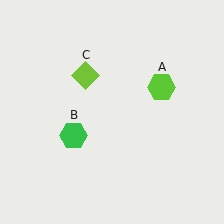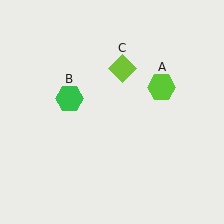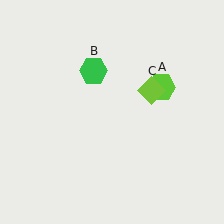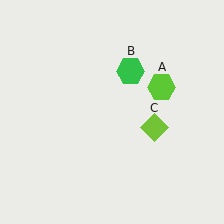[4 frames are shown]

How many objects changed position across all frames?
2 objects changed position: green hexagon (object B), lime diamond (object C).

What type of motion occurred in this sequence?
The green hexagon (object B), lime diamond (object C) rotated clockwise around the center of the scene.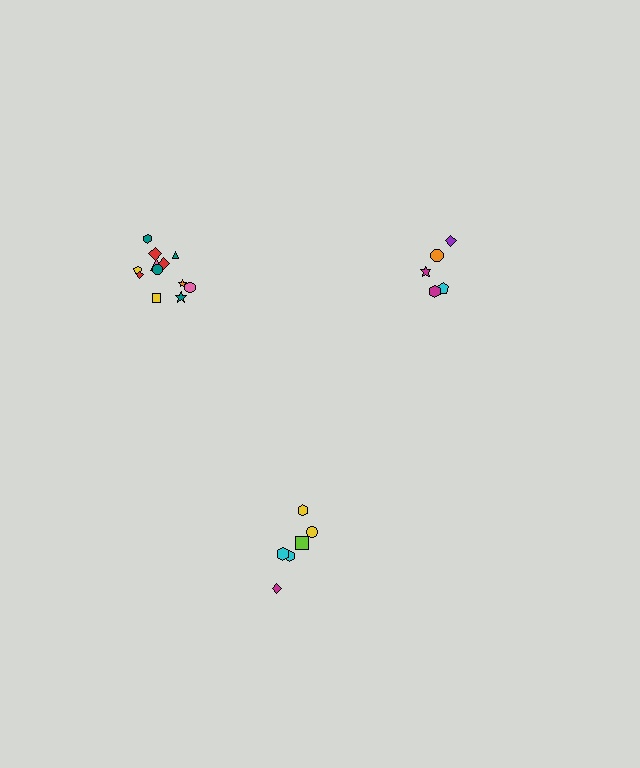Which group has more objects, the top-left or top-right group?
The top-left group.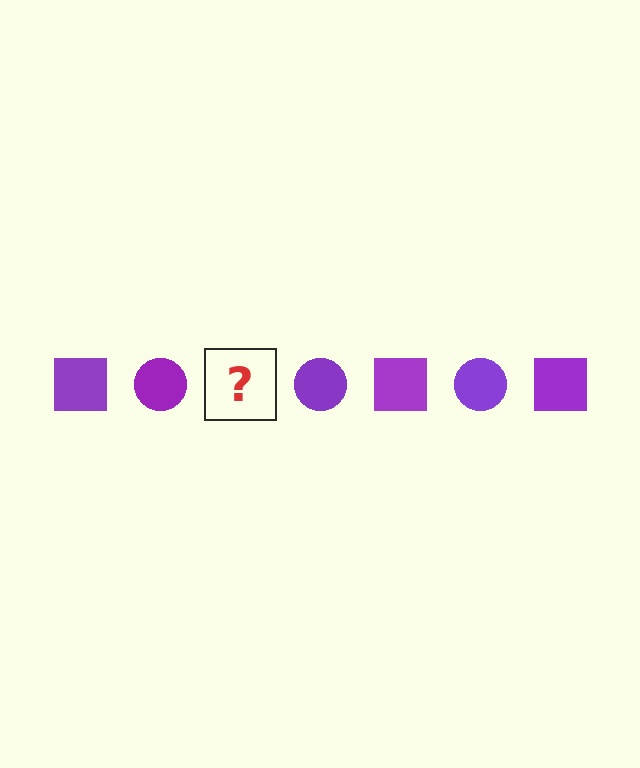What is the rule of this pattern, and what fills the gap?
The rule is that the pattern cycles through square, circle shapes in purple. The gap should be filled with a purple square.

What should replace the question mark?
The question mark should be replaced with a purple square.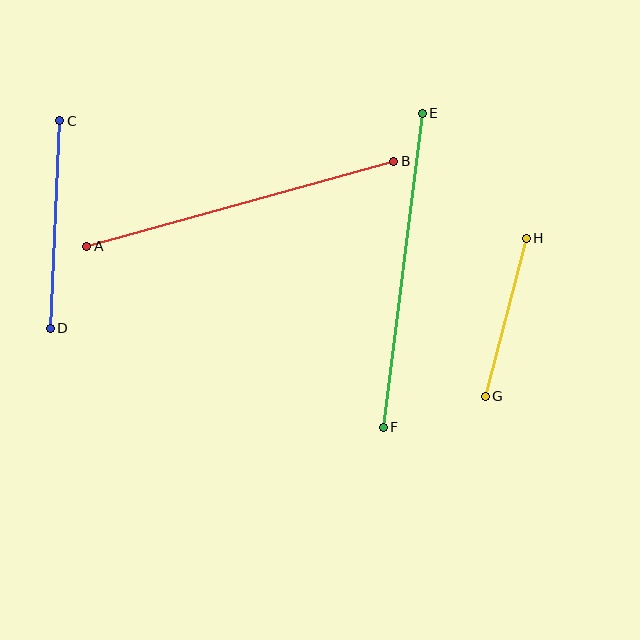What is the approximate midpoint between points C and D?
The midpoint is at approximately (55, 225) pixels.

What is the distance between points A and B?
The distance is approximately 318 pixels.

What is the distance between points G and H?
The distance is approximately 164 pixels.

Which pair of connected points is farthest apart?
Points A and B are farthest apart.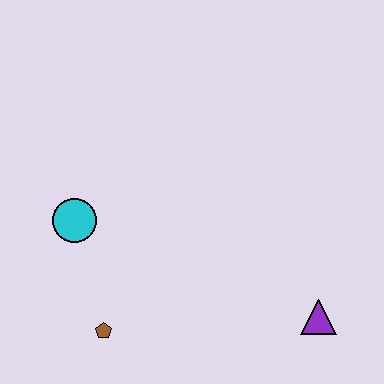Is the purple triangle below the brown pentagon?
No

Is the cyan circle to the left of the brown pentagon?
Yes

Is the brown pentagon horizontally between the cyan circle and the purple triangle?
Yes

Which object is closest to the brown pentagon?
The cyan circle is closest to the brown pentagon.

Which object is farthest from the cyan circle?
The purple triangle is farthest from the cyan circle.